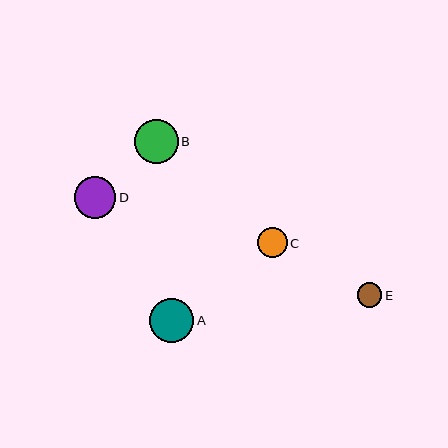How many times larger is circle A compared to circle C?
Circle A is approximately 1.5 times the size of circle C.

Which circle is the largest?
Circle A is the largest with a size of approximately 44 pixels.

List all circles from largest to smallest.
From largest to smallest: A, B, D, C, E.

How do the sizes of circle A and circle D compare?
Circle A and circle D are approximately the same size.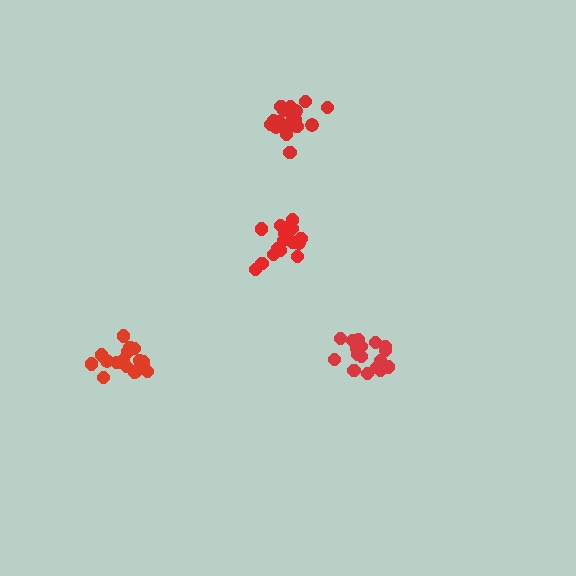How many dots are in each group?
Group 1: 17 dots, Group 2: 20 dots, Group 3: 17 dots, Group 4: 18 dots (72 total).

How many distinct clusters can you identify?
There are 4 distinct clusters.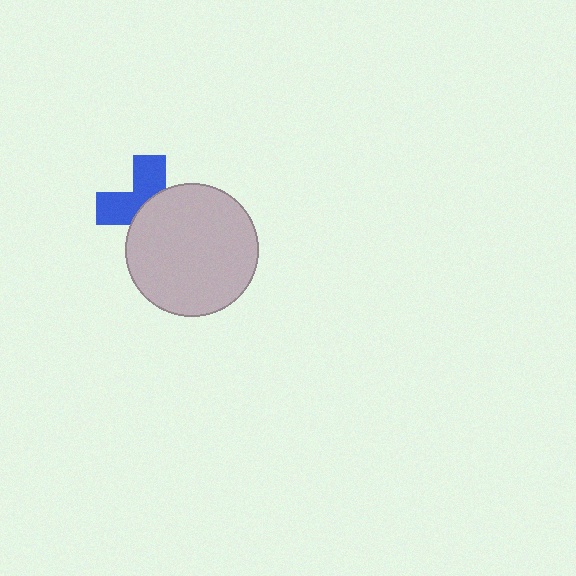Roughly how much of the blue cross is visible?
About half of it is visible (roughly 45%).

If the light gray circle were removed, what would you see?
You would see the complete blue cross.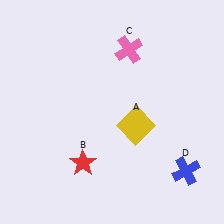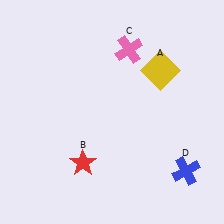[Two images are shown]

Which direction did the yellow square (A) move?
The yellow square (A) moved up.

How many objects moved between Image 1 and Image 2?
1 object moved between the two images.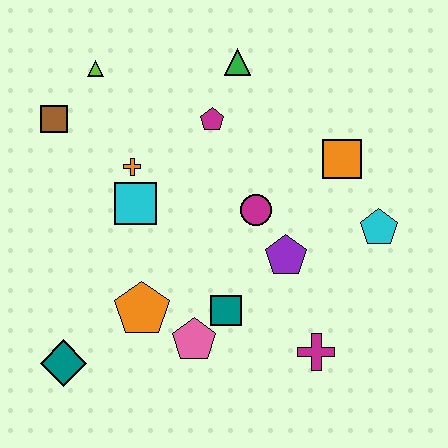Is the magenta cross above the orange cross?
No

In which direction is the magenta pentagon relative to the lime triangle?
The magenta pentagon is to the right of the lime triangle.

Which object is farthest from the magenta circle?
The teal diamond is farthest from the magenta circle.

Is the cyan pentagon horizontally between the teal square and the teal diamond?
No